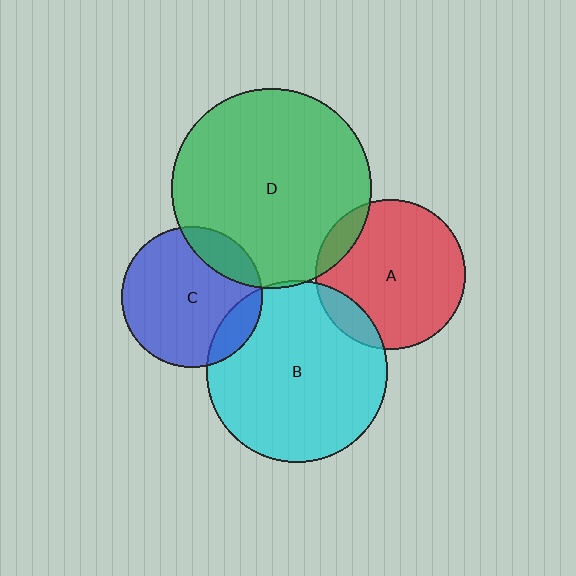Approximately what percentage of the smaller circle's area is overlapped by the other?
Approximately 15%.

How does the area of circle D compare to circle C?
Approximately 2.0 times.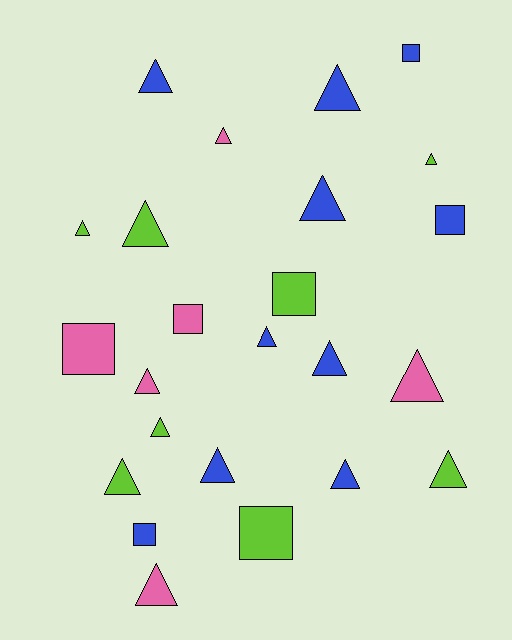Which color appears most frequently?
Blue, with 10 objects.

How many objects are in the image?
There are 24 objects.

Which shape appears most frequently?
Triangle, with 17 objects.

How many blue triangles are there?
There are 7 blue triangles.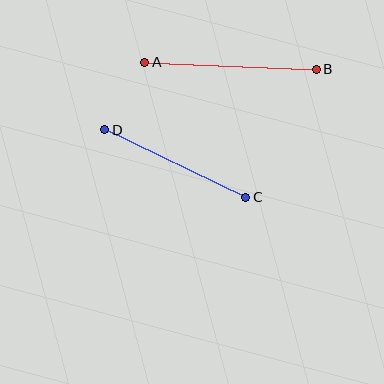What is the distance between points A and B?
The distance is approximately 172 pixels.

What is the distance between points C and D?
The distance is approximately 156 pixels.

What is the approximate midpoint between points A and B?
The midpoint is at approximately (230, 66) pixels.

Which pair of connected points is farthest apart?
Points A and B are farthest apart.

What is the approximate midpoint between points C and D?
The midpoint is at approximately (175, 163) pixels.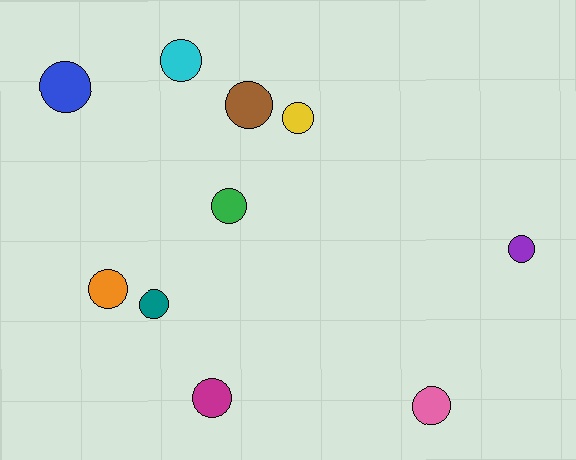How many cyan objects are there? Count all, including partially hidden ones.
There is 1 cyan object.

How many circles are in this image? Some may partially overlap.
There are 10 circles.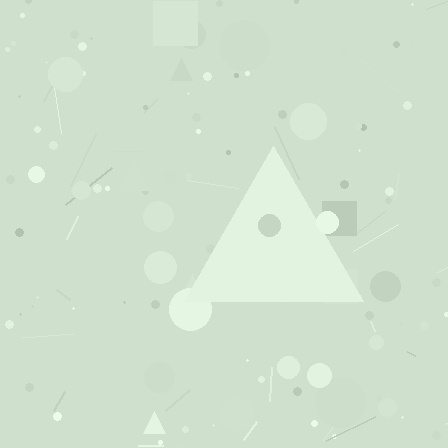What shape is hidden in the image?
A triangle is hidden in the image.